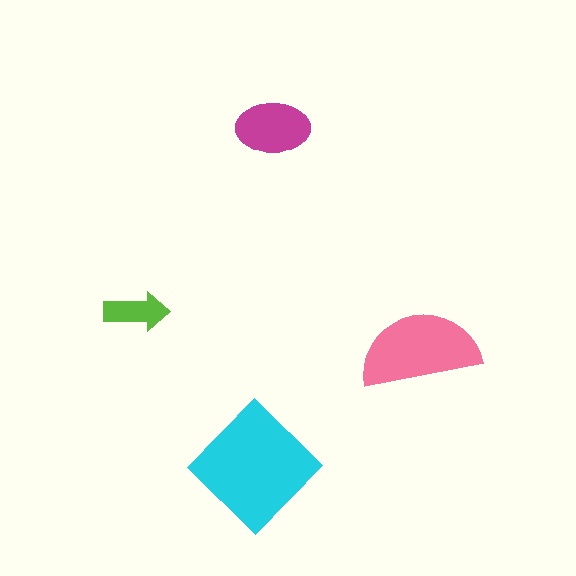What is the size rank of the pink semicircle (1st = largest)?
2nd.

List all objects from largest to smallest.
The cyan diamond, the pink semicircle, the magenta ellipse, the lime arrow.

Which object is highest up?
The magenta ellipse is topmost.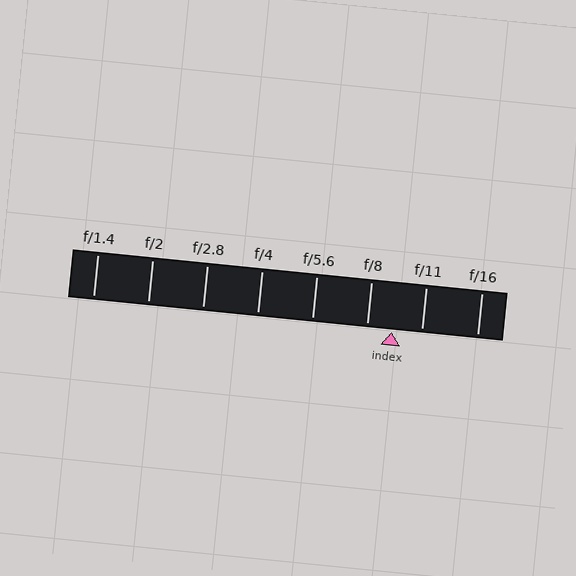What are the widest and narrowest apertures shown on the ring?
The widest aperture shown is f/1.4 and the narrowest is f/16.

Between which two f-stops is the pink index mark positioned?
The index mark is between f/8 and f/11.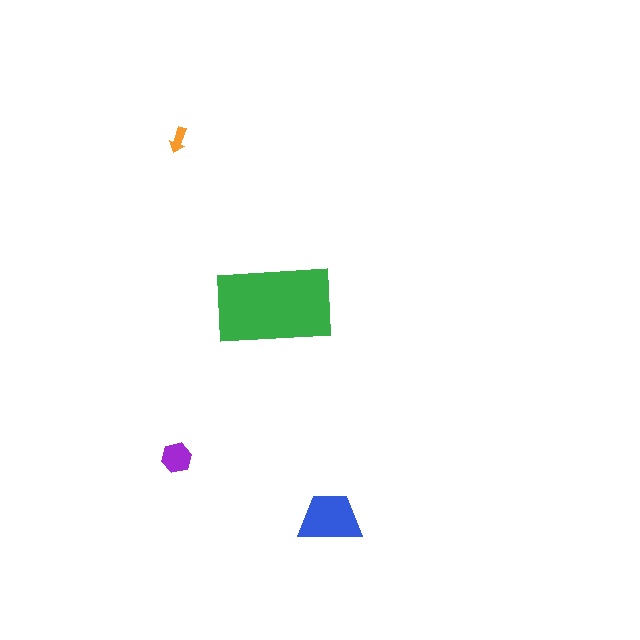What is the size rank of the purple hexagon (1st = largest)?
3rd.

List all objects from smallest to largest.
The orange arrow, the purple hexagon, the blue trapezoid, the green rectangle.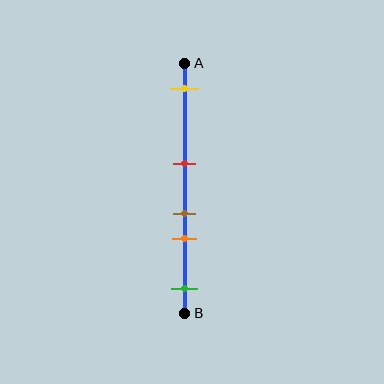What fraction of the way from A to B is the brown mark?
The brown mark is approximately 60% (0.6) of the way from A to B.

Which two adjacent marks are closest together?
The brown and orange marks are the closest adjacent pair.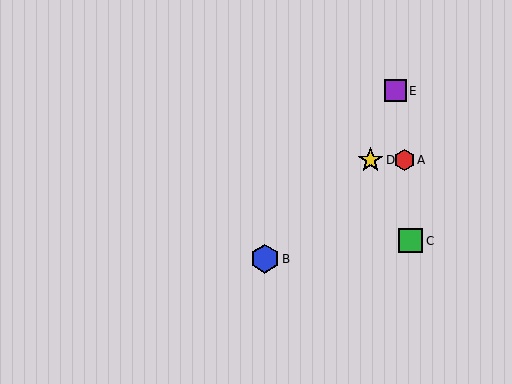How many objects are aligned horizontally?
2 objects (A, D) are aligned horizontally.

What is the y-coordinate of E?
Object E is at y≈91.